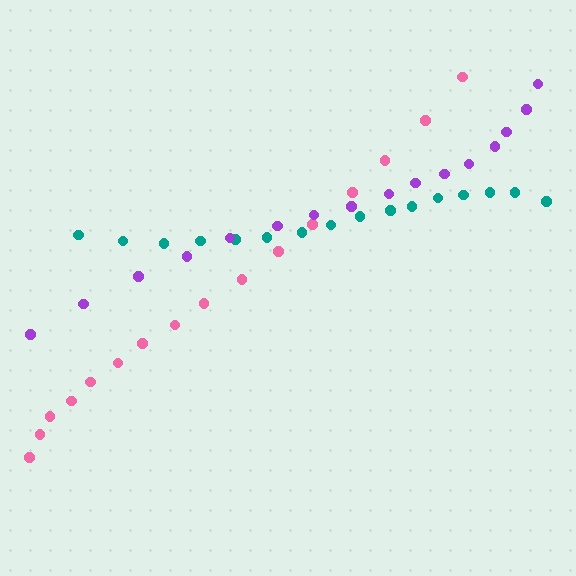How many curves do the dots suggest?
There are 3 distinct paths.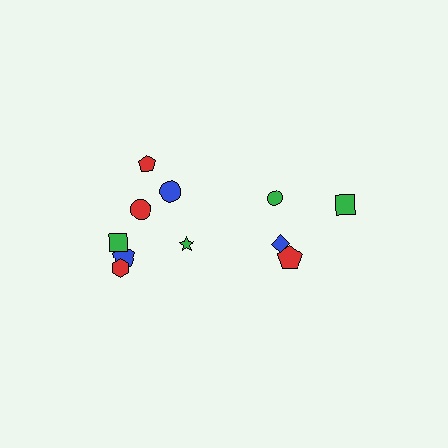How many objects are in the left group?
There are 7 objects.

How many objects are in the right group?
There are 4 objects.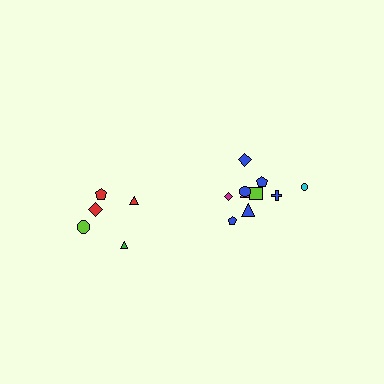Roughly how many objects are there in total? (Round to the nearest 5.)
Roughly 15 objects in total.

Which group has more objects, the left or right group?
The right group.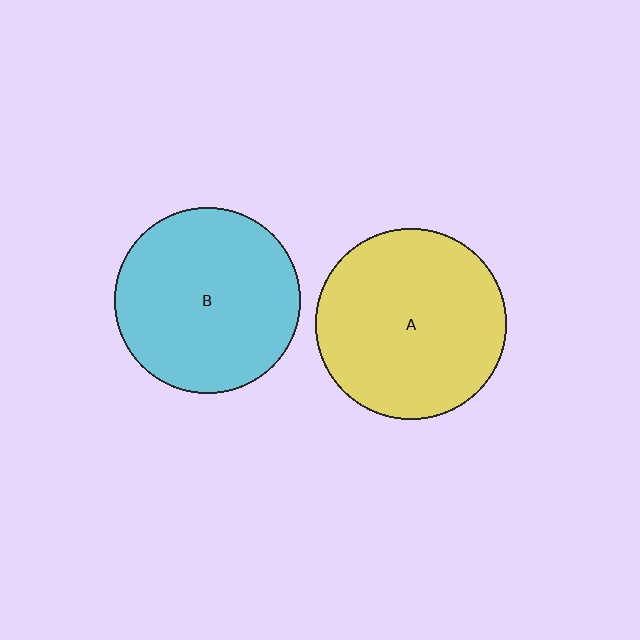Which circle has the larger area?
Circle A (yellow).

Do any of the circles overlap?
No, none of the circles overlap.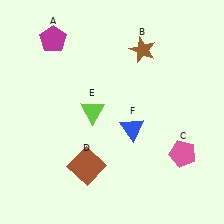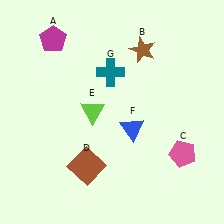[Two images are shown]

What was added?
A teal cross (G) was added in Image 2.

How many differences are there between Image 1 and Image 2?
There is 1 difference between the two images.